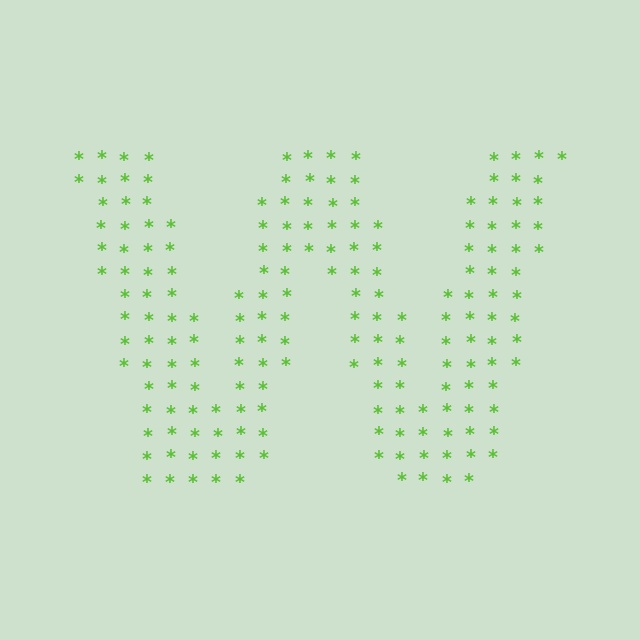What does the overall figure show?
The overall figure shows the letter W.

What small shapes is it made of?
It is made of small asterisks.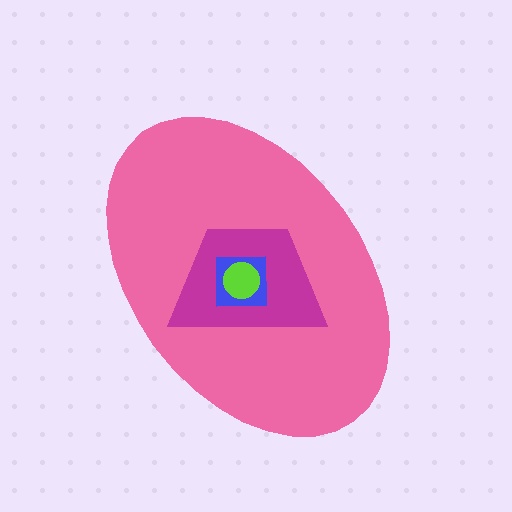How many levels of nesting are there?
4.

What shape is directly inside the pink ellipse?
The magenta trapezoid.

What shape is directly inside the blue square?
The lime circle.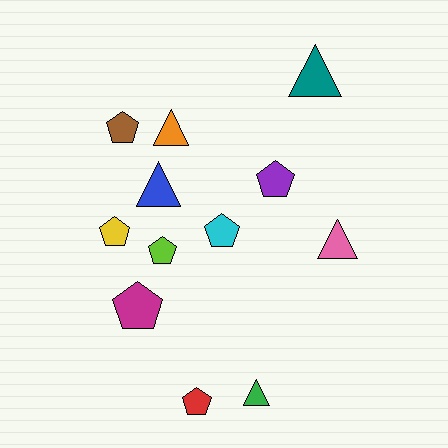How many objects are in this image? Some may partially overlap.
There are 12 objects.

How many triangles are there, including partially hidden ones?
There are 5 triangles.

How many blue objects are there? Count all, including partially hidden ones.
There is 1 blue object.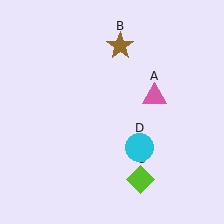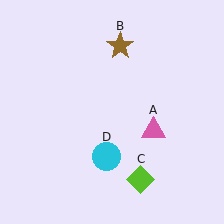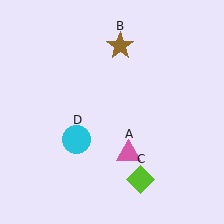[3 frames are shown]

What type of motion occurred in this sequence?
The pink triangle (object A), cyan circle (object D) rotated clockwise around the center of the scene.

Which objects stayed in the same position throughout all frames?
Brown star (object B) and lime diamond (object C) remained stationary.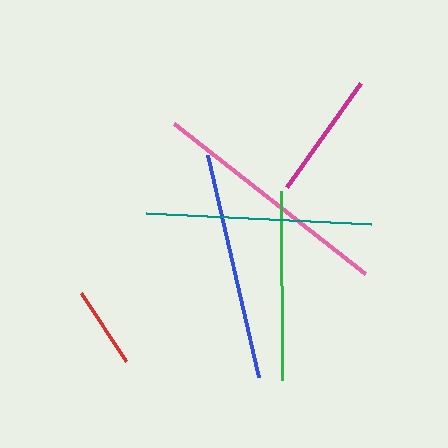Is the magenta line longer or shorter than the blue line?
The blue line is longer than the magenta line.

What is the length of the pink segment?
The pink segment is approximately 243 pixels long.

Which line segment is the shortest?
The red line is the shortest at approximately 82 pixels.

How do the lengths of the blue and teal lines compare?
The blue and teal lines are approximately the same length.